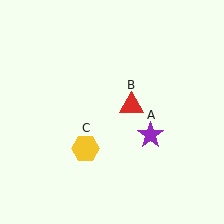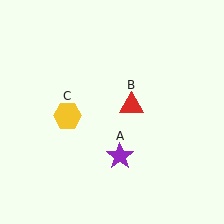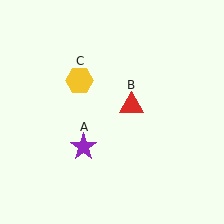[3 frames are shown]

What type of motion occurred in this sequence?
The purple star (object A), yellow hexagon (object C) rotated clockwise around the center of the scene.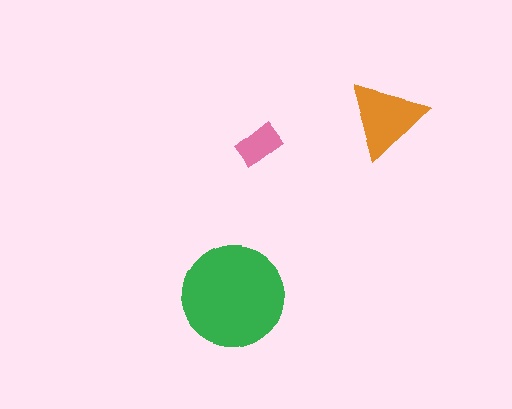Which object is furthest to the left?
The green circle is leftmost.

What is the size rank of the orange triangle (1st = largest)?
2nd.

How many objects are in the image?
There are 3 objects in the image.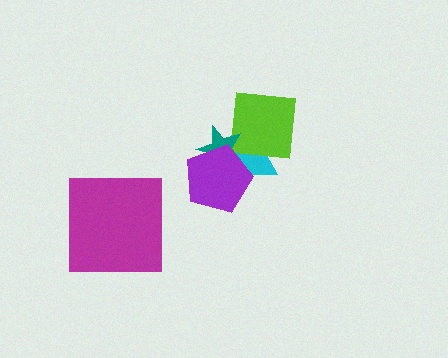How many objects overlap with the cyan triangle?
3 objects overlap with the cyan triangle.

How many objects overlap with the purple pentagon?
2 objects overlap with the purple pentagon.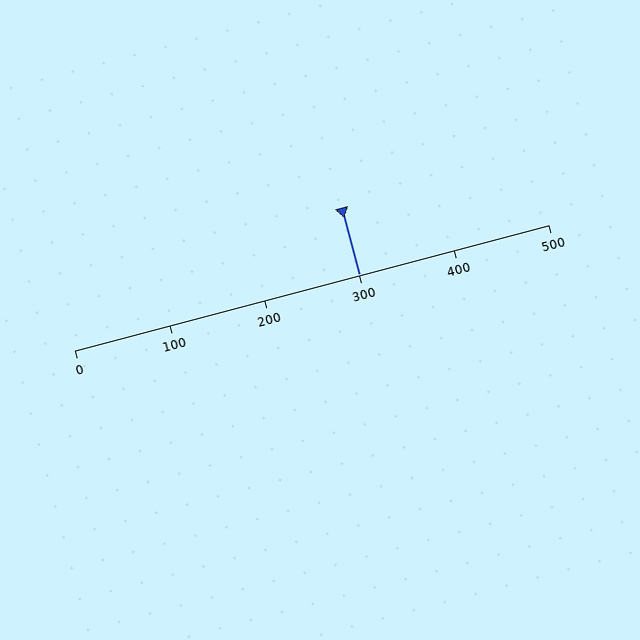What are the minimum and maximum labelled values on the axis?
The axis runs from 0 to 500.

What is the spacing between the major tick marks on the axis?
The major ticks are spaced 100 apart.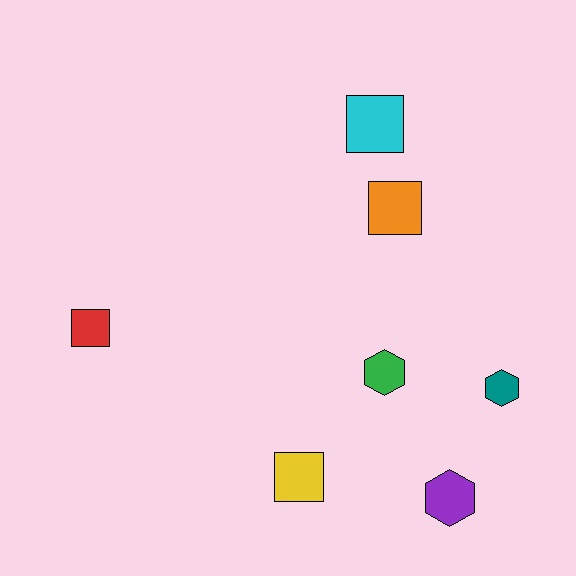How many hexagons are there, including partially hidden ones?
There are 3 hexagons.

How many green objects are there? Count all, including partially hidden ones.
There is 1 green object.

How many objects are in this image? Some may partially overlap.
There are 7 objects.